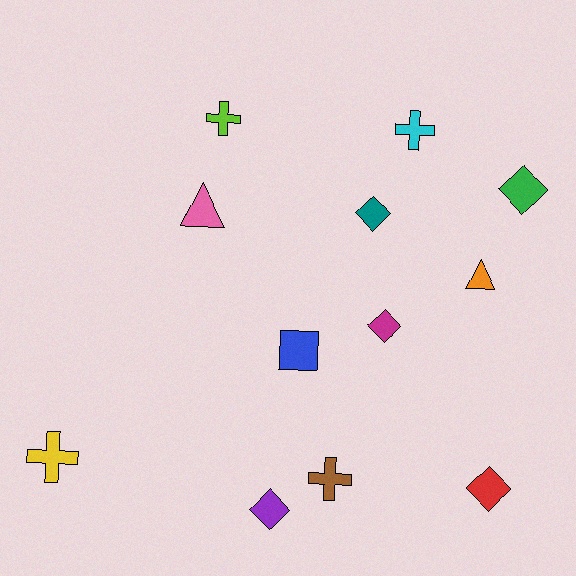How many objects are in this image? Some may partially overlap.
There are 12 objects.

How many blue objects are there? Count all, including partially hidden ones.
There is 1 blue object.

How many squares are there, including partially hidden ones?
There is 1 square.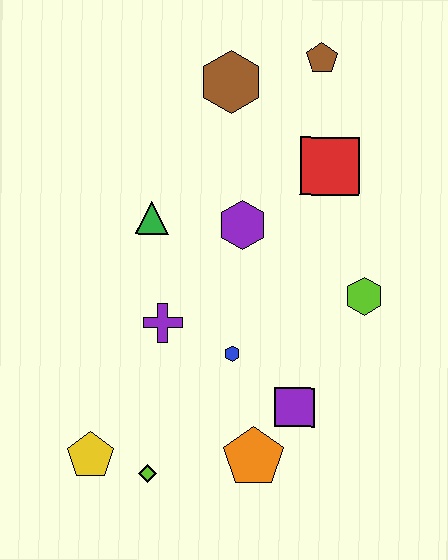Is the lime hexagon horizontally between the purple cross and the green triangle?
No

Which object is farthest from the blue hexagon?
The brown pentagon is farthest from the blue hexagon.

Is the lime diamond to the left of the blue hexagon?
Yes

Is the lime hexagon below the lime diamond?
No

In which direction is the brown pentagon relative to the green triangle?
The brown pentagon is to the right of the green triangle.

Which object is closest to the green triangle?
The purple hexagon is closest to the green triangle.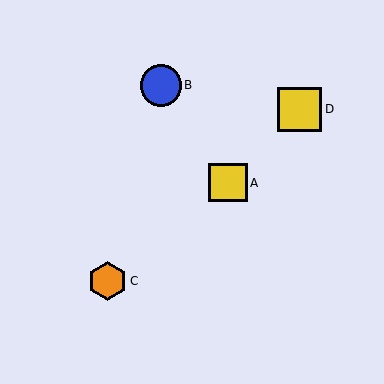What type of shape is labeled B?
Shape B is a blue circle.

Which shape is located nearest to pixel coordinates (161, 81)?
The blue circle (labeled B) at (161, 85) is nearest to that location.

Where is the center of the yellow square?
The center of the yellow square is at (300, 109).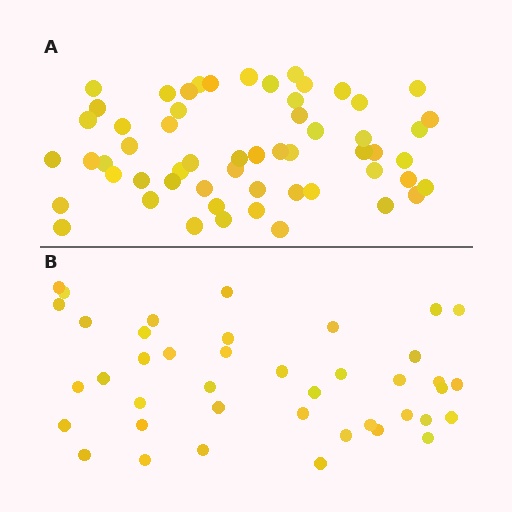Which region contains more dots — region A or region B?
Region A (the top region) has more dots.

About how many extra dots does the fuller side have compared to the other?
Region A has approximately 15 more dots than region B.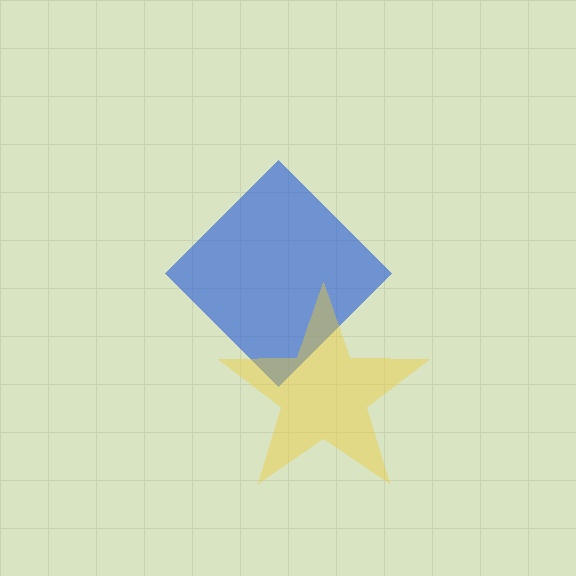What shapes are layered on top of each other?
The layered shapes are: a blue diamond, a yellow star.